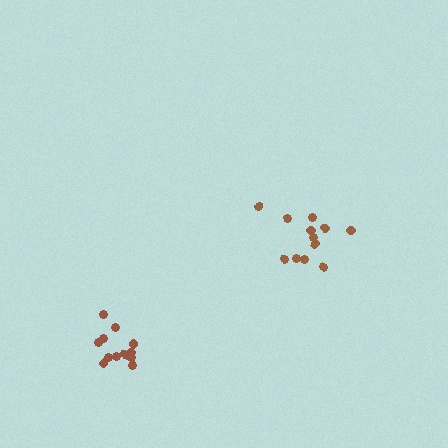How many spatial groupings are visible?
There are 2 spatial groupings.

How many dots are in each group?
Group 1: 12 dots, Group 2: 13 dots (25 total).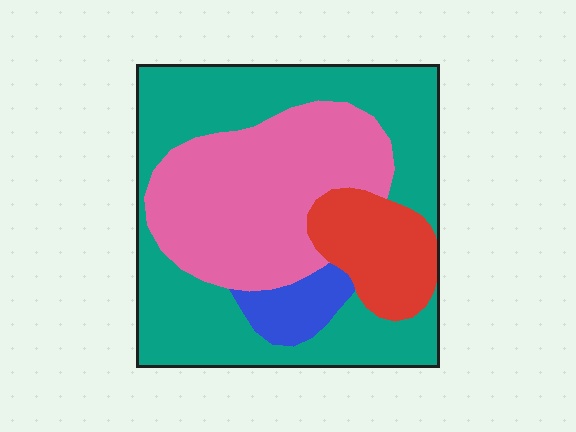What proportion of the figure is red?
Red takes up about one eighth (1/8) of the figure.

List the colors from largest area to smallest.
From largest to smallest: teal, pink, red, blue.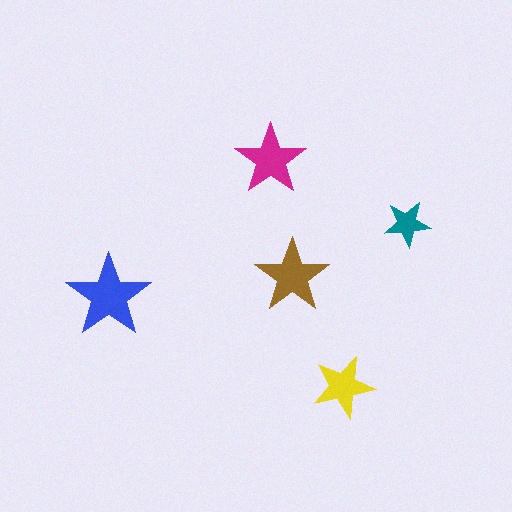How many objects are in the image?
There are 5 objects in the image.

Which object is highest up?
The magenta star is topmost.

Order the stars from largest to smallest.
the blue one, the brown one, the magenta one, the yellow one, the teal one.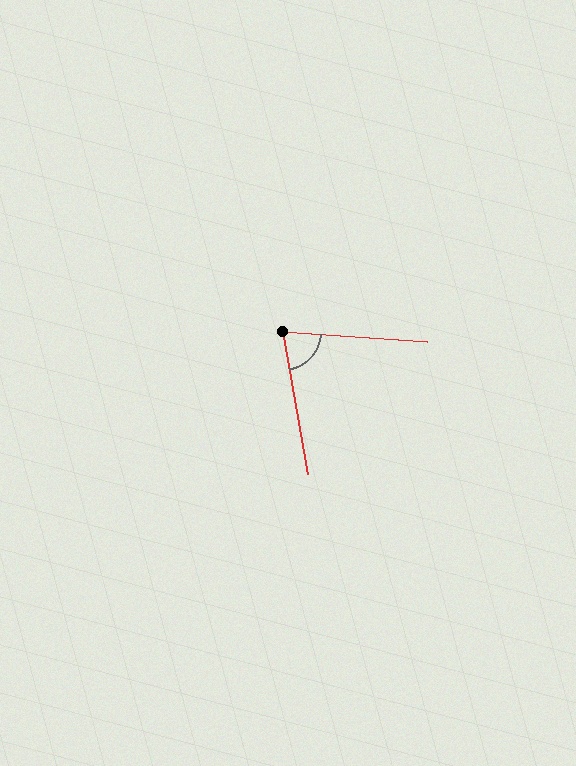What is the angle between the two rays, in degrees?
Approximately 76 degrees.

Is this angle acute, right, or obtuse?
It is acute.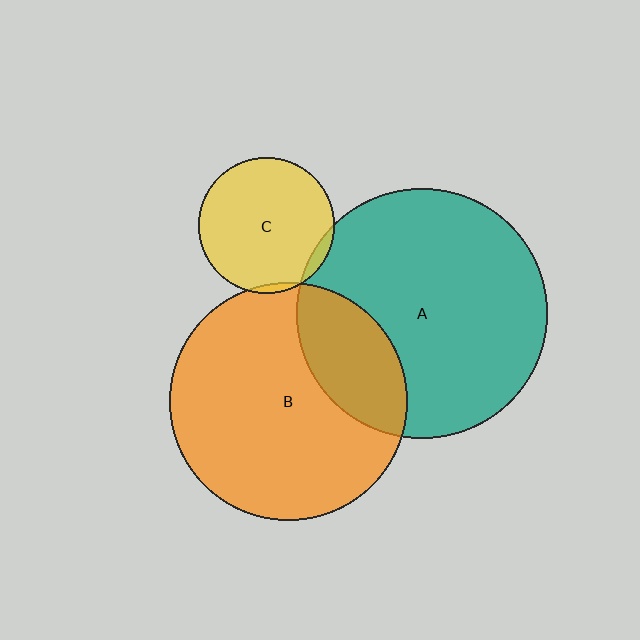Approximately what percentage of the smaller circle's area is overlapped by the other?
Approximately 5%.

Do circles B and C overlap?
Yes.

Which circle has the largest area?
Circle A (teal).